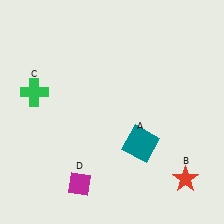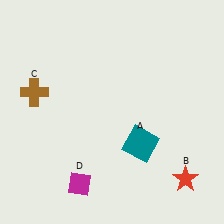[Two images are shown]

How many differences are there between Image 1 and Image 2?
There is 1 difference between the two images.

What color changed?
The cross (C) changed from green in Image 1 to brown in Image 2.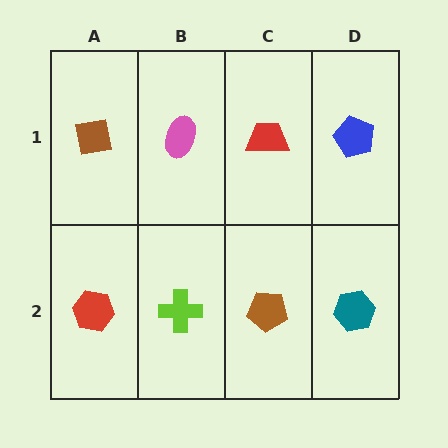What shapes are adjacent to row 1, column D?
A teal hexagon (row 2, column D), a red trapezoid (row 1, column C).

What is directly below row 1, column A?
A red hexagon.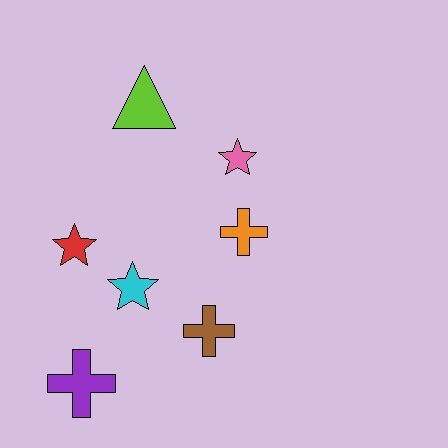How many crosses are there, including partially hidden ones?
There are 3 crosses.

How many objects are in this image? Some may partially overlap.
There are 7 objects.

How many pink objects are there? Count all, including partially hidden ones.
There is 1 pink object.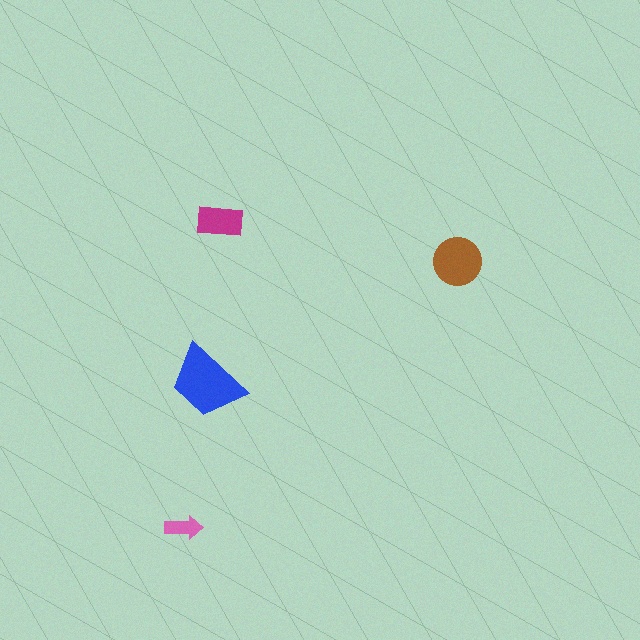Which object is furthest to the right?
The brown circle is rightmost.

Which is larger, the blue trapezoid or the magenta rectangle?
The blue trapezoid.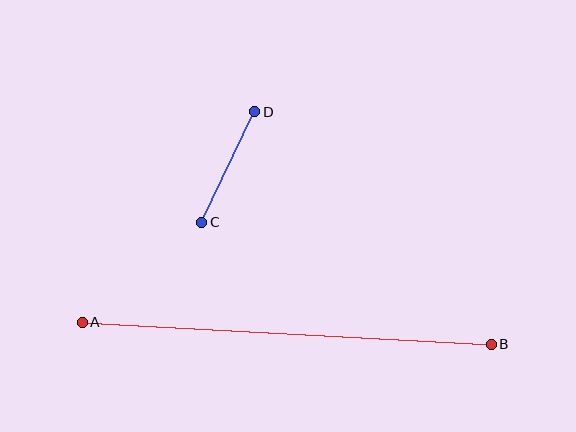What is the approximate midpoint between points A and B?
The midpoint is at approximately (287, 333) pixels.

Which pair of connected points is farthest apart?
Points A and B are farthest apart.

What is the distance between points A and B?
The distance is approximately 410 pixels.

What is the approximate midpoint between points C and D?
The midpoint is at approximately (228, 167) pixels.